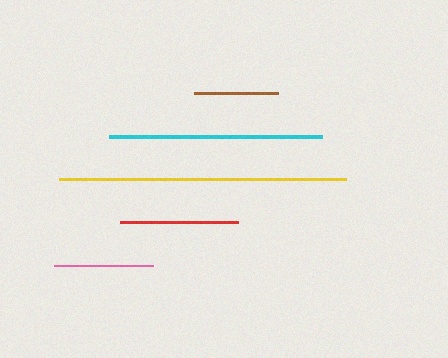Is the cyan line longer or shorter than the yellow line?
The yellow line is longer than the cyan line.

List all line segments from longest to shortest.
From longest to shortest: yellow, cyan, red, pink, brown.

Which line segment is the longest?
The yellow line is the longest at approximately 287 pixels.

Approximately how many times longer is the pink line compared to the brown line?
The pink line is approximately 1.2 times the length of the brown line.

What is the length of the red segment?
The red segment is approximately 119 pixels long.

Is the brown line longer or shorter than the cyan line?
The cyan line is longer than the brown line.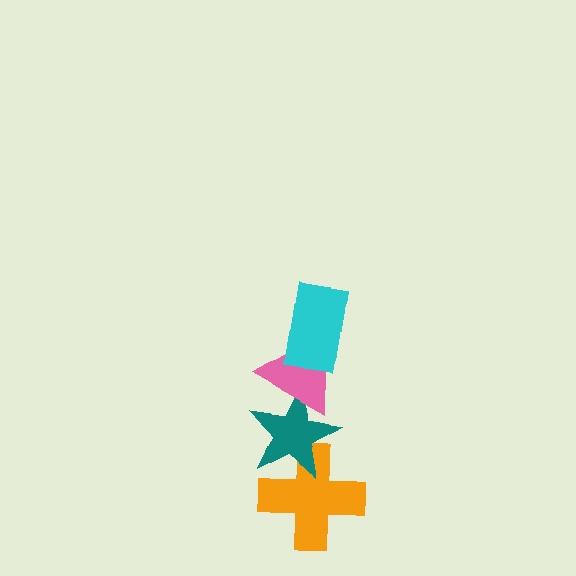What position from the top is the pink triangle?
The pink triangle is 2nd from the top.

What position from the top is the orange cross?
The orange cross is 4th from the top.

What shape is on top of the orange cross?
The teal star is on top of the orange cross.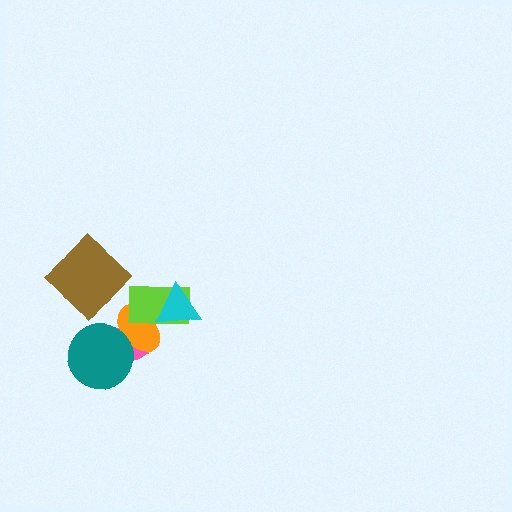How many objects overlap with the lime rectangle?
2 objects overlap with the lime rectangle.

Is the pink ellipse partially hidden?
Yes, it is partially covered by another shape.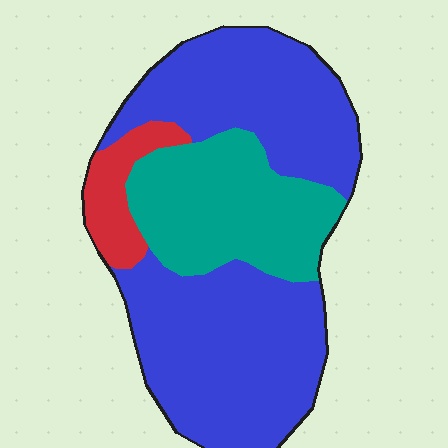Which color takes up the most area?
Blue, at roughly 65%.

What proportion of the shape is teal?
Teal covers 27% of the shape.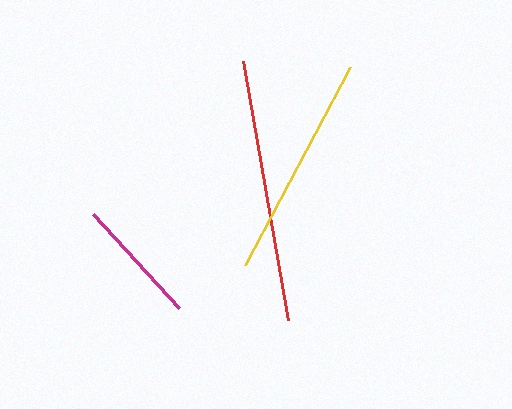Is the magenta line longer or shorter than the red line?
The red line is longer than the magenta line.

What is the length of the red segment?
The red segment is approximately 263 pixels long.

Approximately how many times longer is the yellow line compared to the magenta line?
The yellow line is approximately 1.8 times the length of the magenta line.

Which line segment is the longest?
The red line is the longest at approximately 263 pixels.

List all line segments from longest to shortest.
From longest to shortest: red, yellow, magenta.